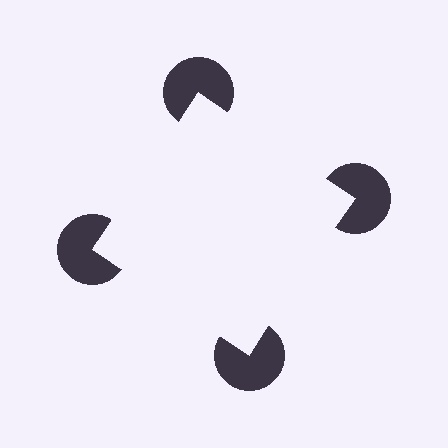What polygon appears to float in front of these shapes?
An illusory square — its edges are inferred from the aligned wedge cuts in the pac-man discs, not physically drawn.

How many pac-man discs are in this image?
There are 4 — one at each vertex of the illusory square.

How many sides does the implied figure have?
4 sides.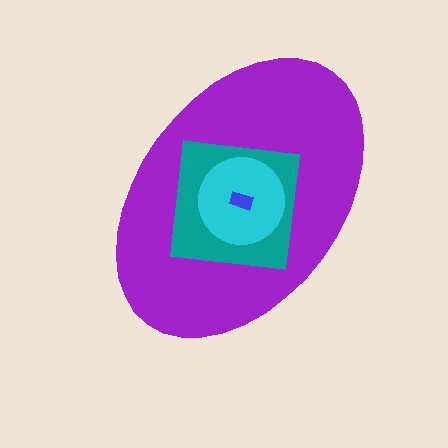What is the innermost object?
The blue rectangle.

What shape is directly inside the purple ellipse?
The teal square.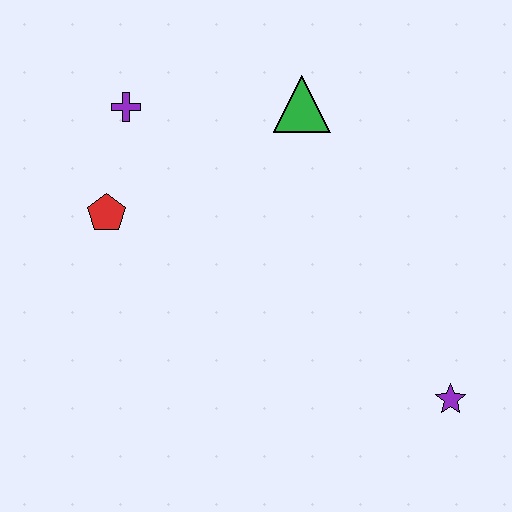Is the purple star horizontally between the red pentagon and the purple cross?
No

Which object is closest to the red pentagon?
The purple cross is closest to the red pentagon.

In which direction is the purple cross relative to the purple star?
The purple cross is to the left of the purple star.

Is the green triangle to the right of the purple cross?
Yes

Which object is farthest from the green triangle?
The purple star is farthest from the green triangle.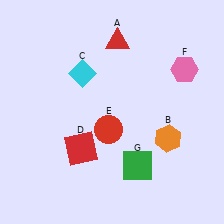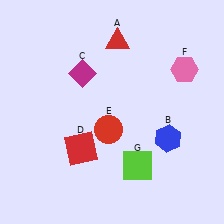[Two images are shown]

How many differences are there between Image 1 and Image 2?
There are 3 differences between the two images.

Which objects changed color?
B changed from orange to blue. C changed from cyan to magenta. G changed from green to lime.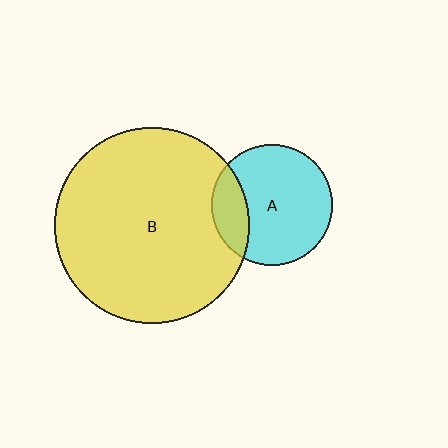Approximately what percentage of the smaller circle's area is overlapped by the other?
Approximately 20%.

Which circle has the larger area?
Circle B (yellow).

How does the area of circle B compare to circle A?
Approximately 2.6 times.